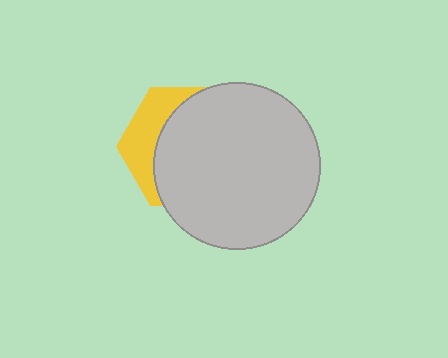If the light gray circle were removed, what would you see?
You would see the complete yellow hexagon.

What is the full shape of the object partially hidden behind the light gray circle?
The partially hidden object is a yellow hexagon.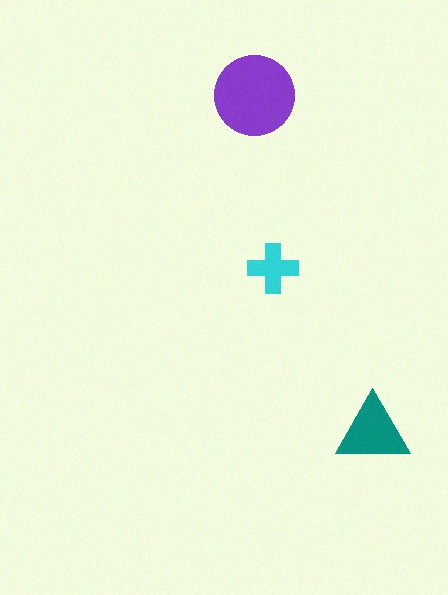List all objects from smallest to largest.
The cyan cross, the teal triangle, the purple circle.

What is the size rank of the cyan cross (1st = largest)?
3rd.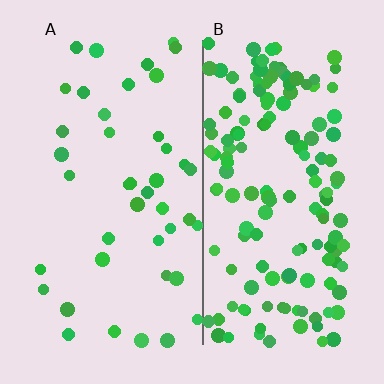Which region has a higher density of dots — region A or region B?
B (the right).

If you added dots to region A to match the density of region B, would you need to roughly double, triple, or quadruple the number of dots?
Approximately quadruple.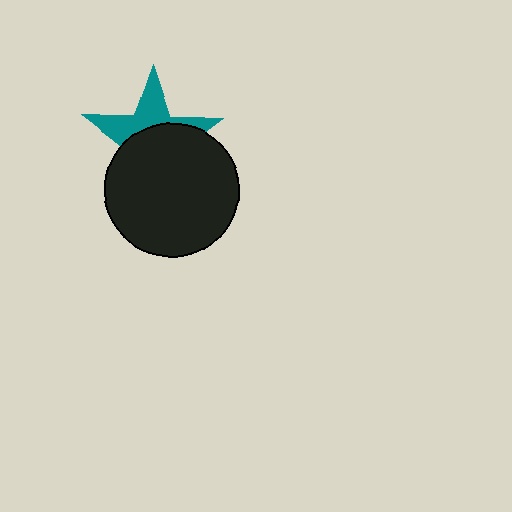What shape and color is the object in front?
The object in front is a black circle.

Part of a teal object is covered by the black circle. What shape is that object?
It is a star.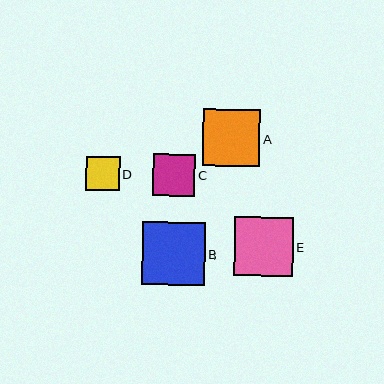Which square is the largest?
Square B is the largest with a size of approximately 63 pixels.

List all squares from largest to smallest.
From largest to smallest: B, E, A, C, D.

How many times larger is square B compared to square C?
Square B is approximately 1.5 times the size of square C.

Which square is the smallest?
Square D is the smallest with a size of approximately 34 pixels.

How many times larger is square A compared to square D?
Square A is approximately 1.7 times the size of square D.